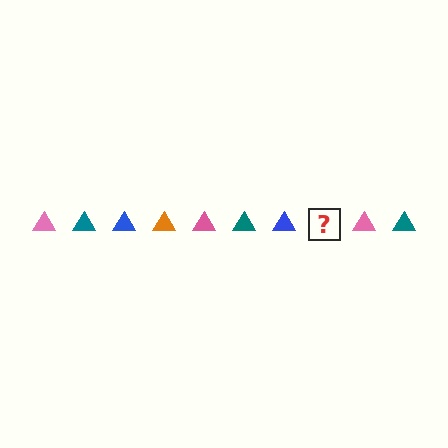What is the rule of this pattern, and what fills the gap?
The rule is that the pattern cycles through pink, teal, blue, orange triangles. The gap should be filled with an orange triangle.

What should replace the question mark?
The question mark should be replaced with an orange triangle.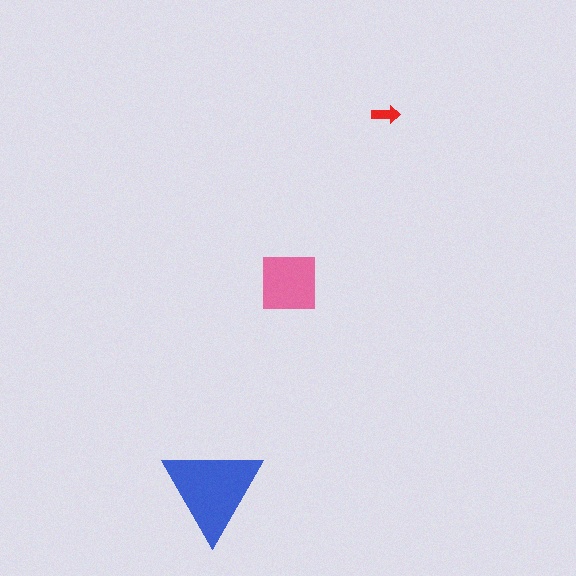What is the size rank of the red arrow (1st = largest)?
3rd.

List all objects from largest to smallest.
The blue triangle, the pink square, the red arrow.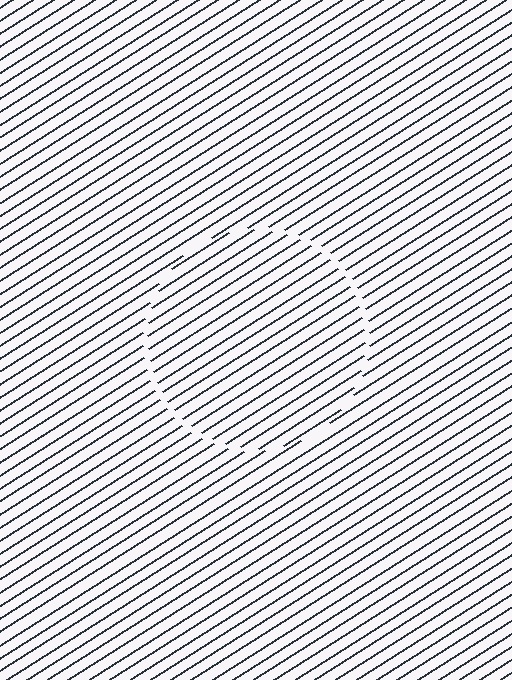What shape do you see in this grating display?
An illusory circle. The interior of the shape contains the same grating, shifted by half a period — the contour is defined by the phase discontinuity where line-ends from the inner and outer gratings abut.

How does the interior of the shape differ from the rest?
The interior of the shape contains the same grating, shifted by half a period — the contour is defined by the phase discontinuity where line-ends from the inner and outer gratings abut.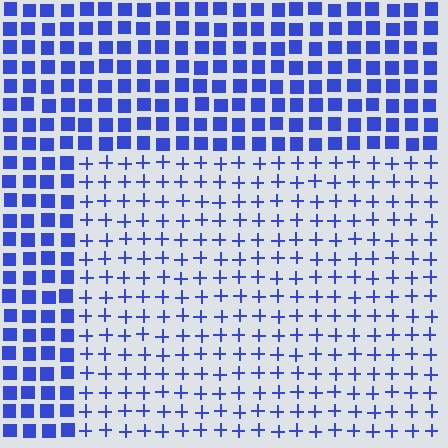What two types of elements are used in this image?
The image uses plus signs inside the rectangle region and squares outside it.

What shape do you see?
I see a rectangle.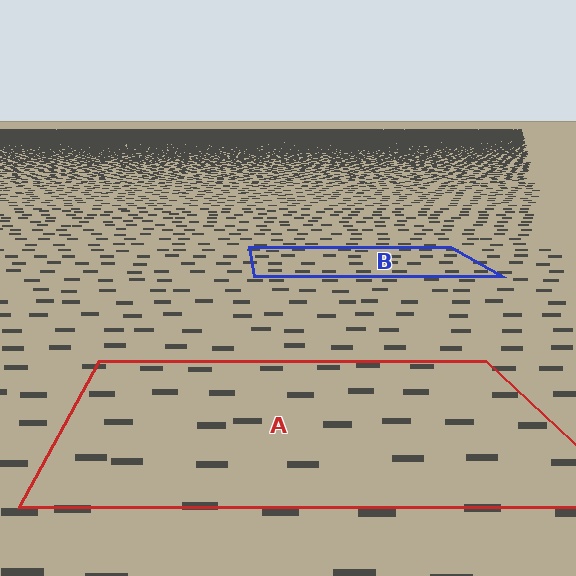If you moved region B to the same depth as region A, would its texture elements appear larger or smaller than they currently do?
They would appear larger. At a closer depth, the same texture elements are projected at a bigger on-screen size.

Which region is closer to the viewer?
Region A is closer. The texture elements there are larger and more spread out.